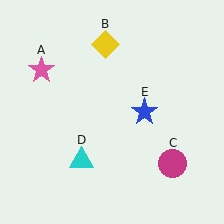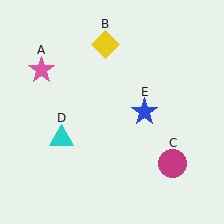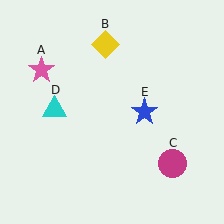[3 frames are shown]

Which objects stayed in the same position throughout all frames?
Pink star (object A) and yellow diamond (object B) and magenta circle (object C) and blue star (object E) remained stationary.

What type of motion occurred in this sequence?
The cyan triangle (object D) rotated clockwise around the center of the scene.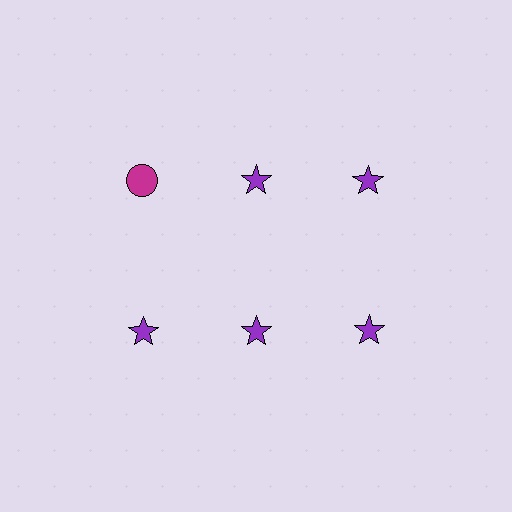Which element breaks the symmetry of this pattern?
The magenta circle in the top row, leftmost column breaks the symmetry. All other shapes are purple stars.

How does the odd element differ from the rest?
It differs in both color (magenta instead of purple) and shape (circle instead of star).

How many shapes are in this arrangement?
There are 6 shapes arranged in a grid pattern.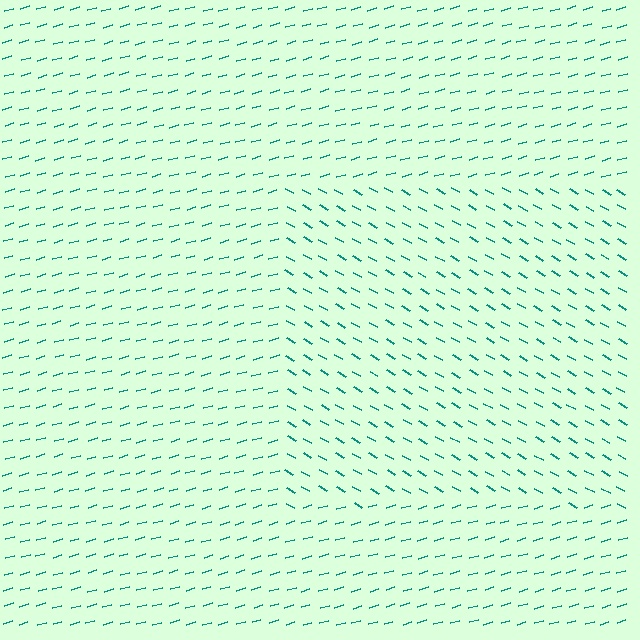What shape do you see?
I see a rectangle.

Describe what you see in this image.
The image is filled with small teal line segments. A rectangle region in the image has lines oriented differently from the surrounding lines, creating a visible texture boundary.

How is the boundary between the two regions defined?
The boundary is defined purely by a change in line orientation (approximately 45 degrees difference). All lines are the same color and thickness.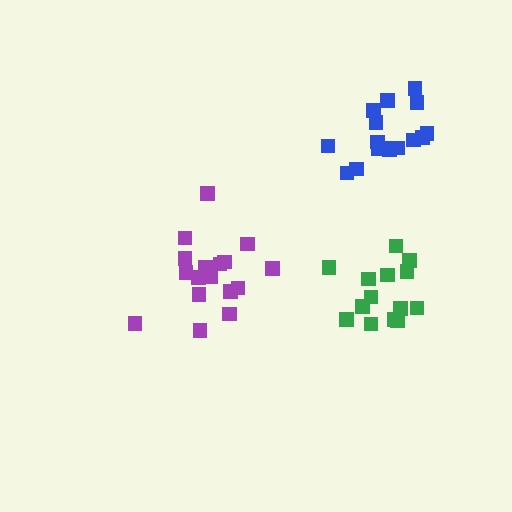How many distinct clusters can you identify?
There are 3 distinct clusters.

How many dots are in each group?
Group 1: 18 dots, Group 2: 16 dots, Group 3: 14 dots (48 total).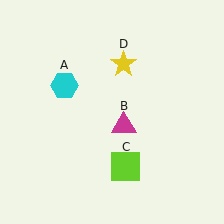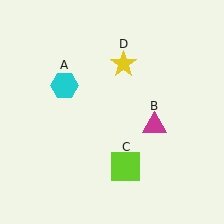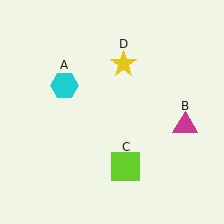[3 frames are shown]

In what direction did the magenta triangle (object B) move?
The magenta triangle (object B) moved right.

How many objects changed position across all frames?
1 object changed position: magenta triangle (object B).